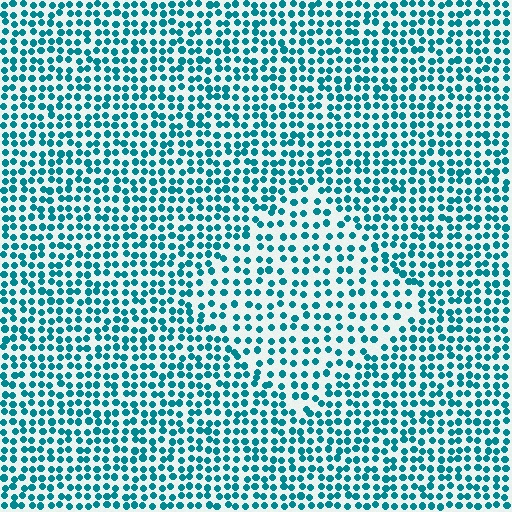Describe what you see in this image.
The image contains small teal elements arranged at two different densities. A diamond-shaped region is visible where the elements are less densely packed than the surrounding area.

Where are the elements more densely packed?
The elements are more densely packed outside the diamond boundary.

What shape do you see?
I see a diamond.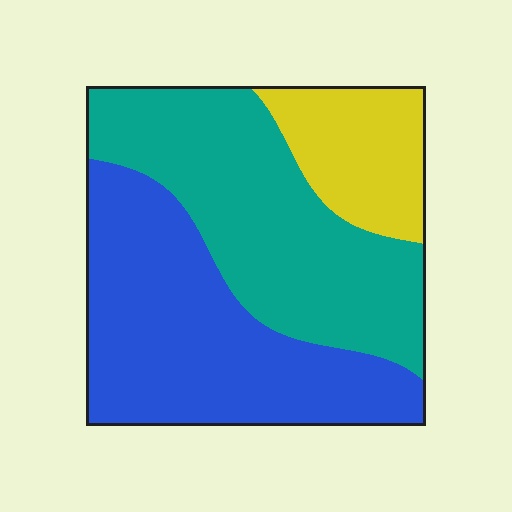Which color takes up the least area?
Yellow, at roughly 15%.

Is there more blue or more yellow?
Blue.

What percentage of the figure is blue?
Blue takes up about two fifths (2/5) of the figure.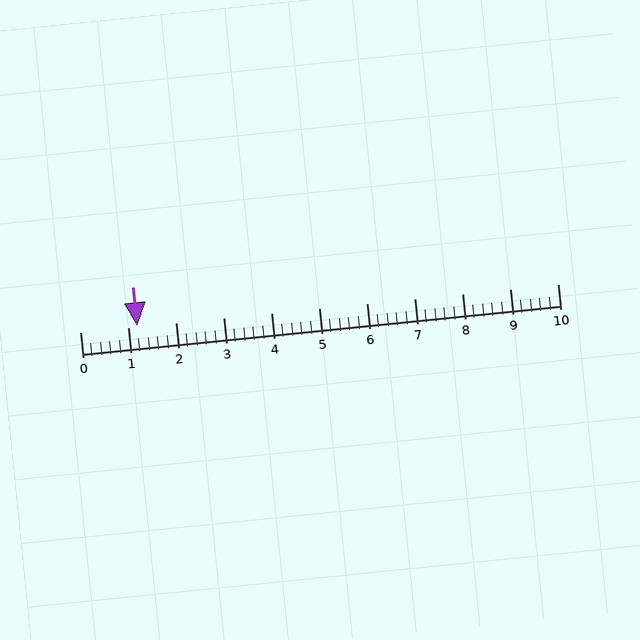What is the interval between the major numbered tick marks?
The major tick marks are spaced 1 units apart.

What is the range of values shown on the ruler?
The ruler shows values from 0 to 10.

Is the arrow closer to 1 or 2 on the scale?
The arrow is closer to 1.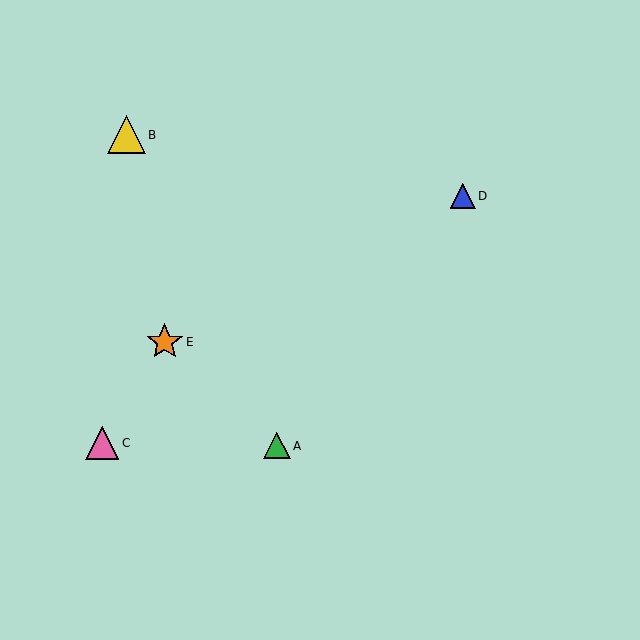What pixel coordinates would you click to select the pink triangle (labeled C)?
Click at (102, 443) to select the pink triangle C.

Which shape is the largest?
The yellow triangle (labeled B) is the largest.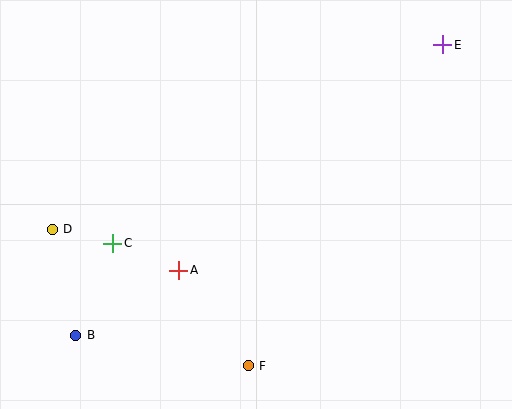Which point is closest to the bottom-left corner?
Point B is closest to the bottom-left corner.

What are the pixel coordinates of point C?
Point C is at (113, 243).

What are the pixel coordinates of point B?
Point B is at (76, 335).